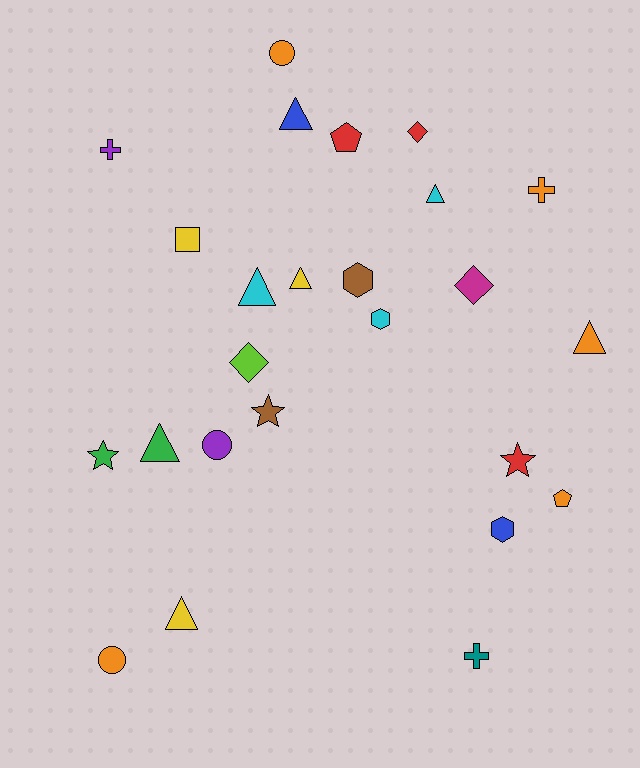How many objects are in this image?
There are 25 objects.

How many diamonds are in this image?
There are 3 diamonds.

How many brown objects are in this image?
There are 2 brown objects.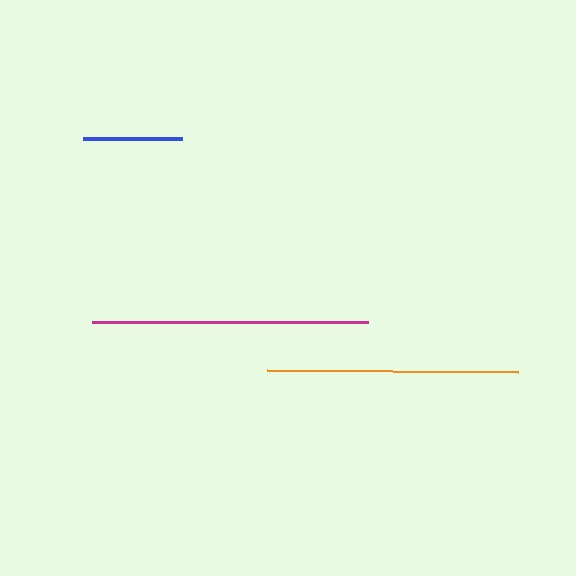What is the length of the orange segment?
The orange segment is approximately 251 pixels long.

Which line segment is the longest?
The magenta line is the longest at approximately 276 pixels.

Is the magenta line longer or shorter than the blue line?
The magenta line is longer than the blue line.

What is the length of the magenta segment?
The magenta segment is approximately 276 pixels long.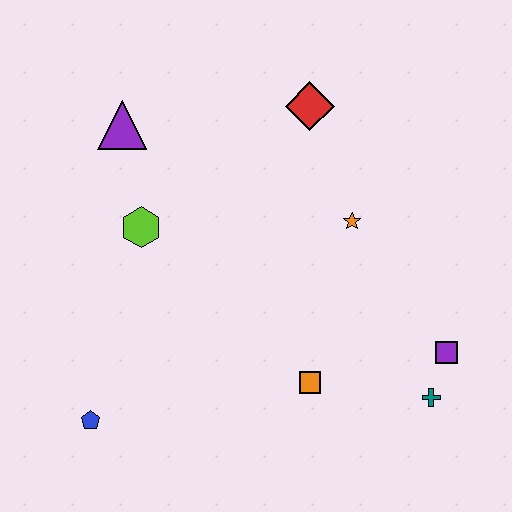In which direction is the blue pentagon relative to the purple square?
The blue pentagon is to the left of the purple square.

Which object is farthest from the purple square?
The purple triangle is farthest from the purple square.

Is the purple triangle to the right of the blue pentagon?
Yes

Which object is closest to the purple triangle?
The lime hexagon is closest to the purple triangle.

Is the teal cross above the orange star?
No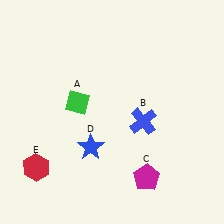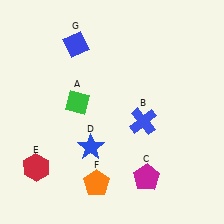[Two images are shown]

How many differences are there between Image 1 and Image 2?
There are 2 differences between the two images.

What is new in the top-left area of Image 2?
A blue diamond (G) was added in the top-left area of Image 2.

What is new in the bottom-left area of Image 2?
An orange pentagon (F) was added in the bottom-left area of Image 2.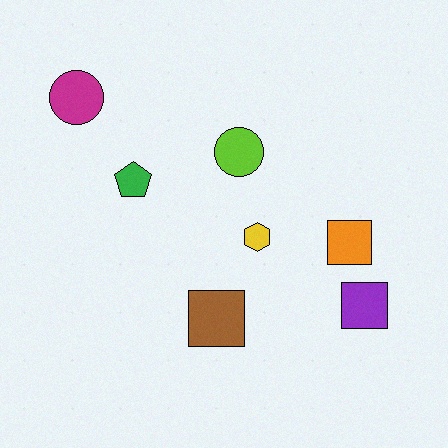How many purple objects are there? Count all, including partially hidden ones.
There is 1 purple object.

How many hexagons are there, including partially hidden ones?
There is 1 hexagon.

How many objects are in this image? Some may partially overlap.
There are 7 objects.